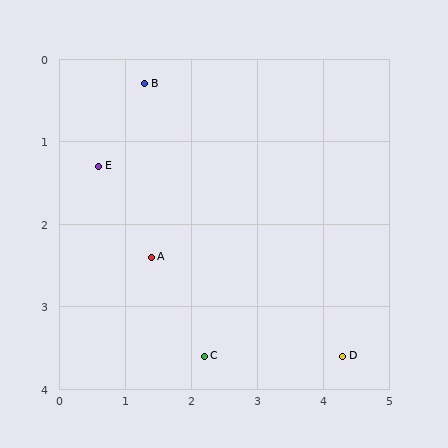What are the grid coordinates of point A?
Point A is at approximately (1.4, 2.4).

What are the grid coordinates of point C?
Point C is at approximately (2.2, 3.6).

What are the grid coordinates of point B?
Point B is at approximately (1.3, 0.3).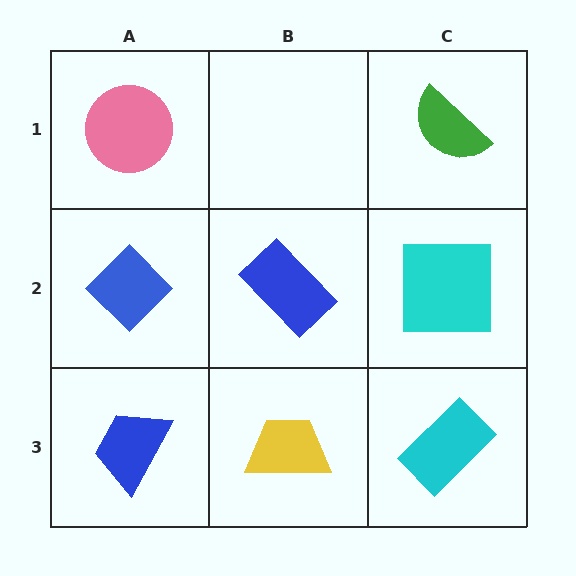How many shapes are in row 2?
3 shapes.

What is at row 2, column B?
A blue rectangle.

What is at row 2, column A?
A blue diamond.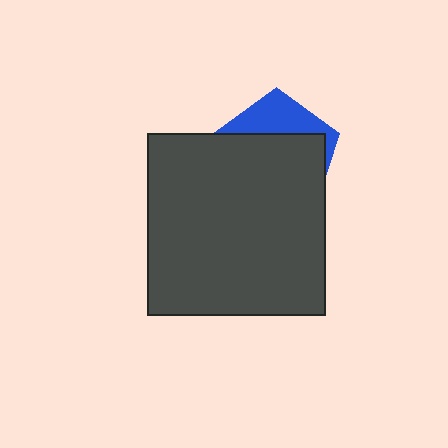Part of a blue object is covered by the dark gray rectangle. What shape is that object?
It is a pentagon.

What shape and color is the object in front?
The object in front is a dark gray rectangle.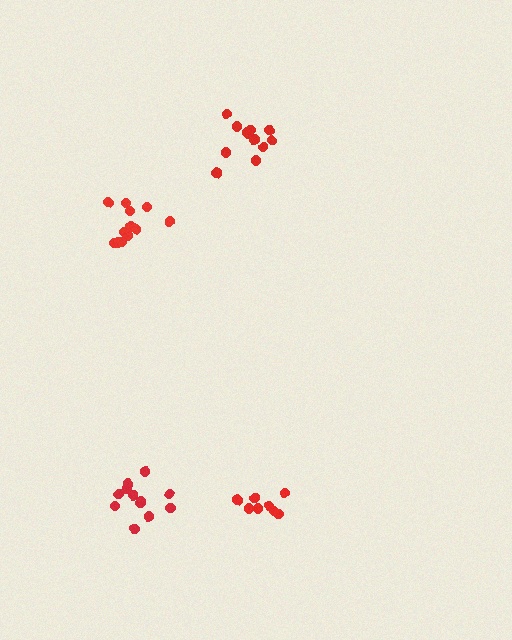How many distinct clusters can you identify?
There are 4 distinct clusters.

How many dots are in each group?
Group 1: 12 dots, Group 2: 12 dots, Group 3: 8 dots, Group 4: 12 dots (44 total).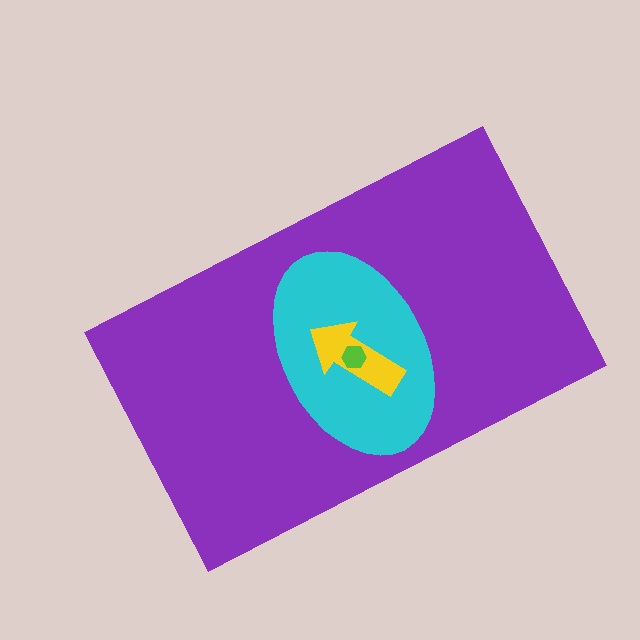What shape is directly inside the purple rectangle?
The cyan ellipse.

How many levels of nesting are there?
4.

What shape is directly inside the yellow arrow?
The lime hexagon.